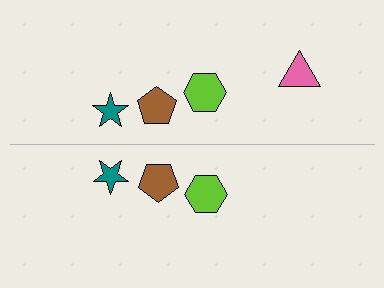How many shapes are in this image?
There are 7 shapes in this image.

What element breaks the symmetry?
A pink triangle is missing from the bottom side.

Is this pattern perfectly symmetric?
No, the pattern is not perfectly symmetric. A pink triangle is missing from the bottom side.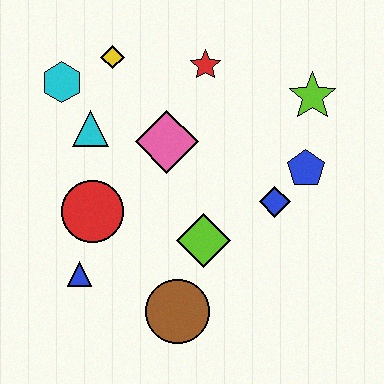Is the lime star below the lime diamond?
No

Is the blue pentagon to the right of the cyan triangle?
Yes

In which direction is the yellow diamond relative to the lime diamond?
The yellow diamond is above the lime diamond.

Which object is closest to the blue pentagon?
The blue diamond is closest to the blue pentagon.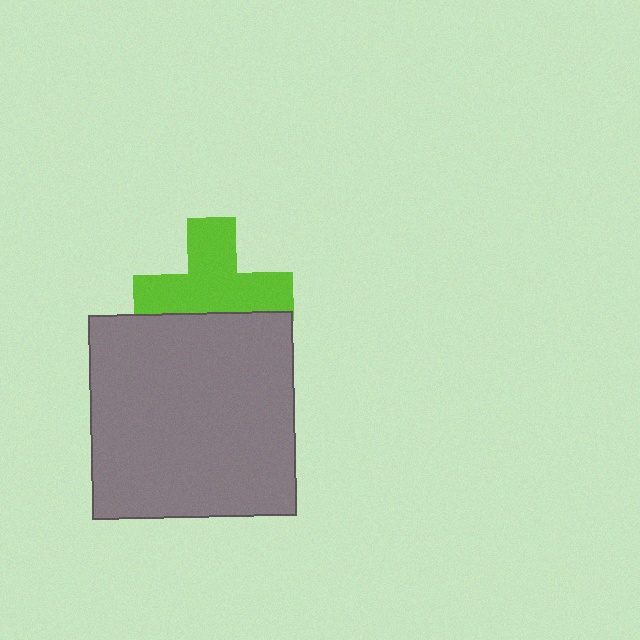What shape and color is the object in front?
The object in front is a gray square.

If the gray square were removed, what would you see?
You would see the complete lime cross.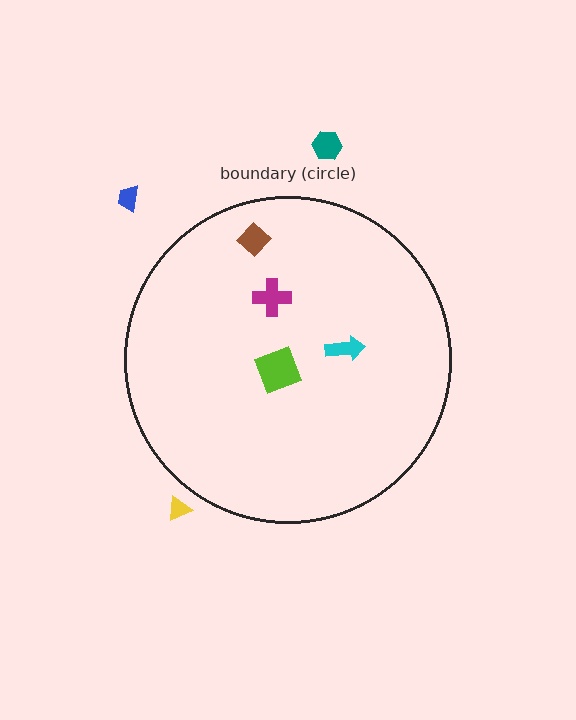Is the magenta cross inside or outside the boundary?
Inside.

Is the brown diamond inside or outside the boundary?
Inside.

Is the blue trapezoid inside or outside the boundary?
Outside.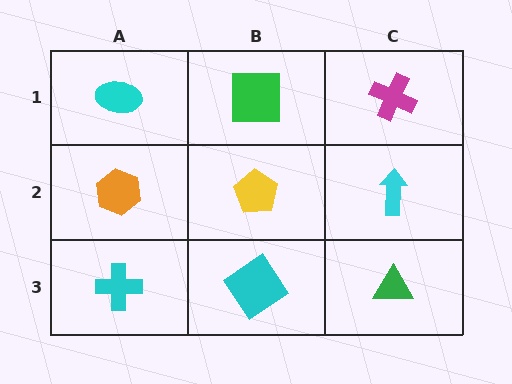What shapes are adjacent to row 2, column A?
A cyan ellipse (row 1, column A), a cyan cross (row 3, column A), a yellow pentagon (row 2, column B).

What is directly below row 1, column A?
An orange hexagon.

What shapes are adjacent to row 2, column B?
A green square (row 1, column B), a cyan diamond (row 3, column B), an orange hexagon (row 2, column A), a cyan arrow (row 2, column C).